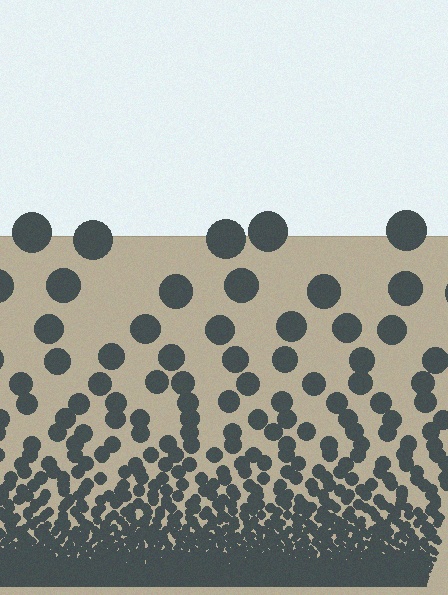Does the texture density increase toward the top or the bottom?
Density increases toward the bottom.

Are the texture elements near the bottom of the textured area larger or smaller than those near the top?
Smaller. The gradient is inverted — elements near the bottom are smaller and denser.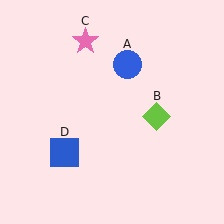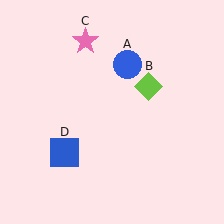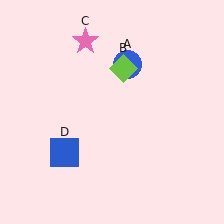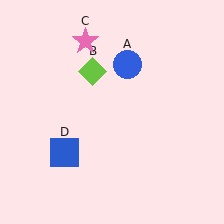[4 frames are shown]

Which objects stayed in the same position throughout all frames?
Blue circle (object A) and pink star (object C) and blue square (object D) remained stationary.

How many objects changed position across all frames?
1 object changed position: lime diamond (object B).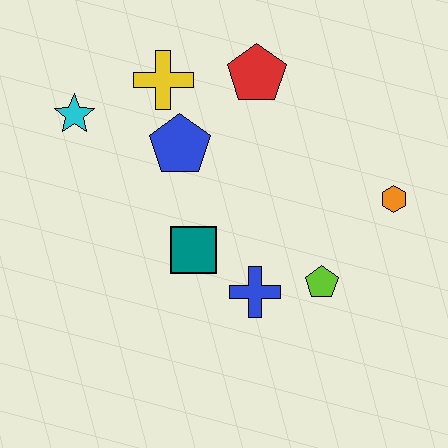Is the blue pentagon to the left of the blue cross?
Yes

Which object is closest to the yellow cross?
The blue pentagon is closest to the yellow cross.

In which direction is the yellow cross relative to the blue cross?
The yellow cross is above the blue cross.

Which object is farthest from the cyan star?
The orange hexagon is farthest from the cyan star.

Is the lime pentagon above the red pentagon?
No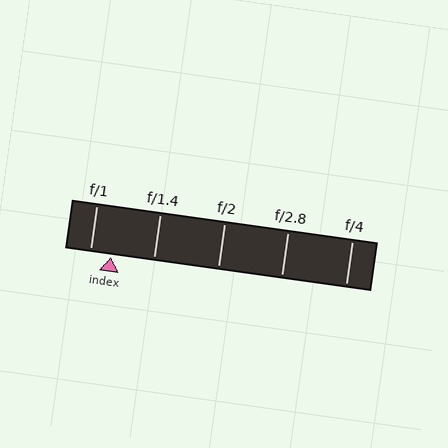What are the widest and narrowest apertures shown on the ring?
The widest aperture shown is f/1 and the narrowest is f/4.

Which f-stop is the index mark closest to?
The index mark is closest to f/1.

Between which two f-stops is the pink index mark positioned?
The index mark is between f/1 and f/1.4.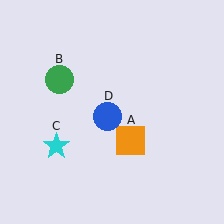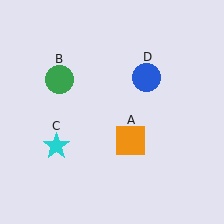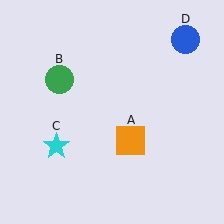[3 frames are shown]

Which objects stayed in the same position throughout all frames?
Orange square (object A) and green circle (object B) and cyan star (object C) remained stationary.